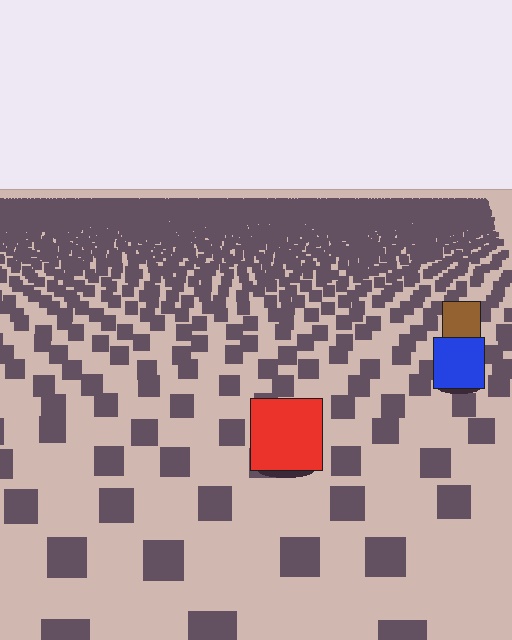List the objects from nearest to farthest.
From nearest to farthest: the red square, the blue square, the brown square.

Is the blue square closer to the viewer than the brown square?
Yes. The blue square is closer — you can tell from the texture gradient: the ground texture is coarser near it.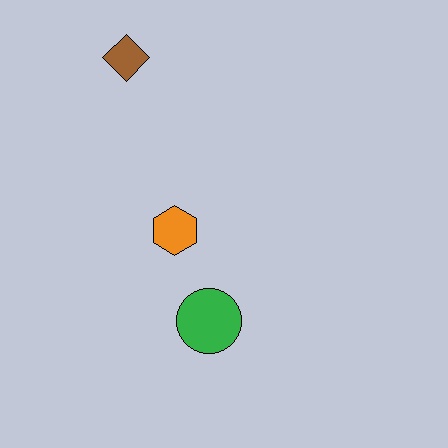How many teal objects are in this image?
There are no teal objects.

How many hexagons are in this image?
There is 1 hexagon.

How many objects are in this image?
There are 3 objects.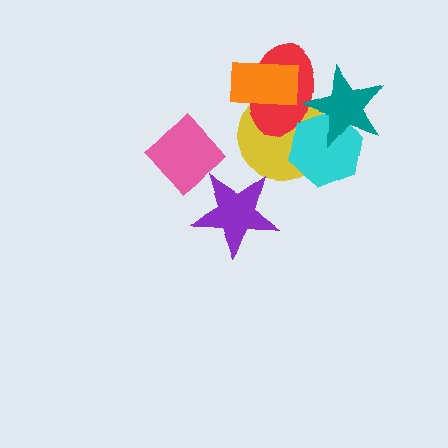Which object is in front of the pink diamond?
The purple star is in front of the pink diamond.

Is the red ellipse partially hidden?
Yes, it is partially covered by another shape.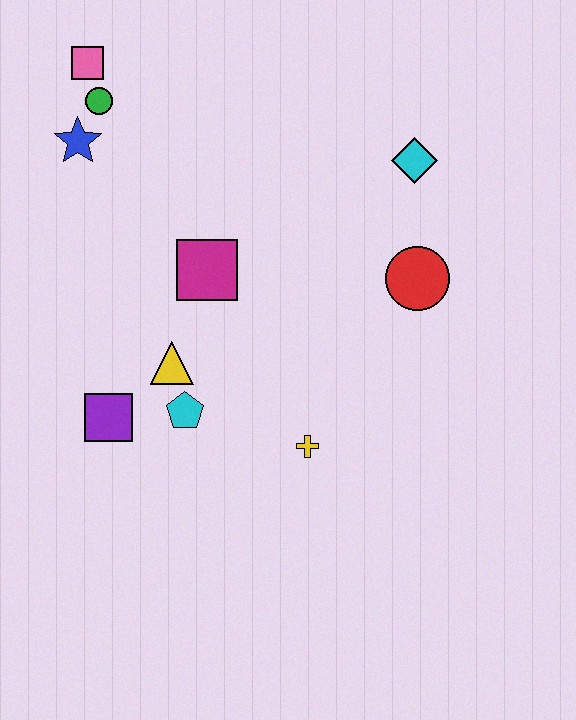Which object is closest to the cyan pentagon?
The yellow triangle is closest to the cyan pentagon.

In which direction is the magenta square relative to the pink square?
The magenta square is below the pink square.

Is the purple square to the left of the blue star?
No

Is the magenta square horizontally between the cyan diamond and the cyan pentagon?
Yes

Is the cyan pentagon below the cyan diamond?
Yes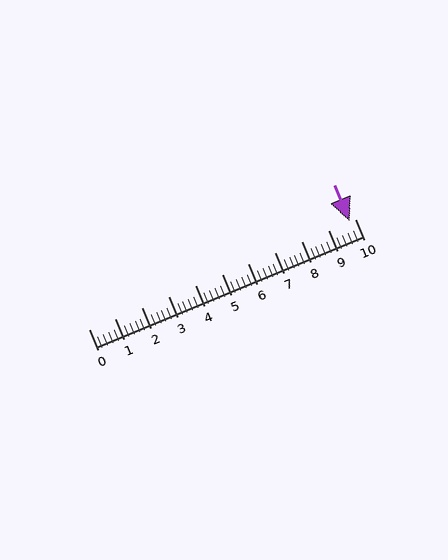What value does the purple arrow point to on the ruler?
The purple arrow points to approximately 9.8.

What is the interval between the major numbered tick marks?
The major tick marks are spaced 1 units apart.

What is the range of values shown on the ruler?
The ruler shows values from 0 to 10.